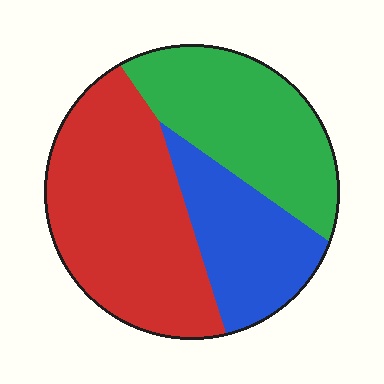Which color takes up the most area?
Red, at roughly 45%.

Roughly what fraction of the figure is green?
Green takes up about one third (1/3) of the figure.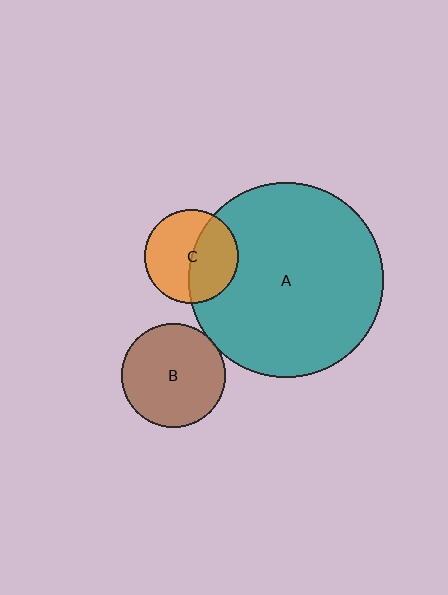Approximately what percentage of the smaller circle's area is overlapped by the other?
Approximately 45%.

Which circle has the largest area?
Circle A (teal).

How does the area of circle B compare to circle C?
Approximately 1.2 times.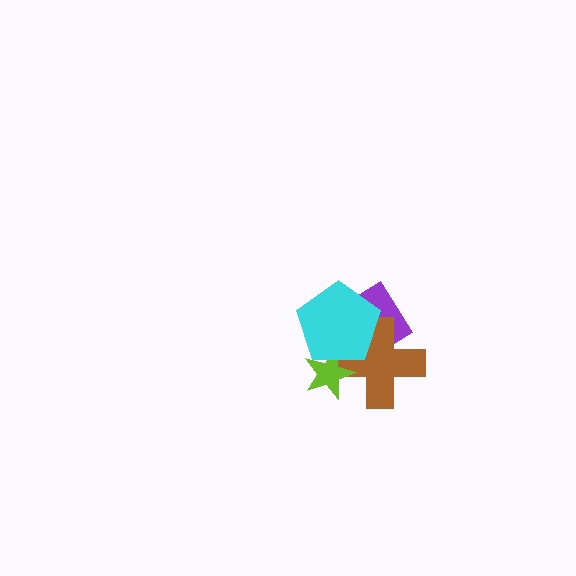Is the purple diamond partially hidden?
Yes, it is partially covered by another shape.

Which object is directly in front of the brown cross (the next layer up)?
The lime star is directly in front of the brown cross.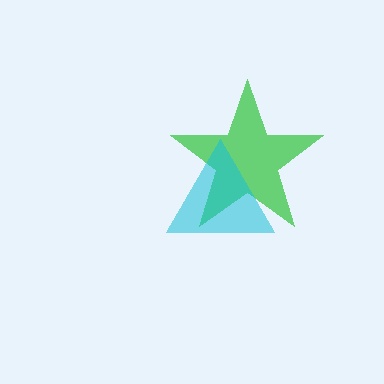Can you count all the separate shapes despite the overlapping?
Yes, there are 2 separate shapes.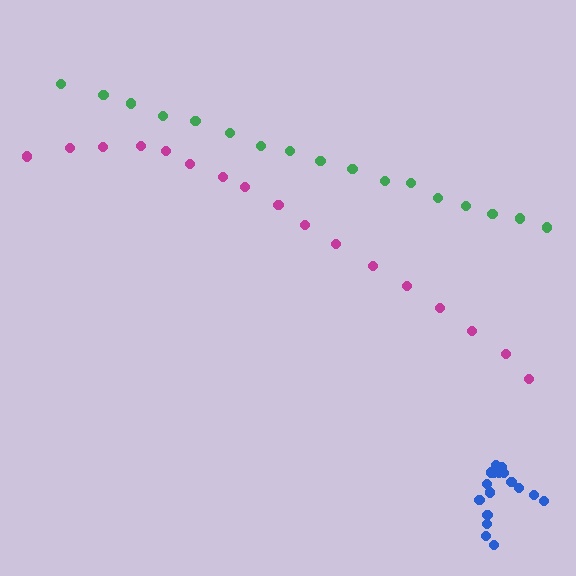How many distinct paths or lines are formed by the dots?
There are 3 distinct paths.